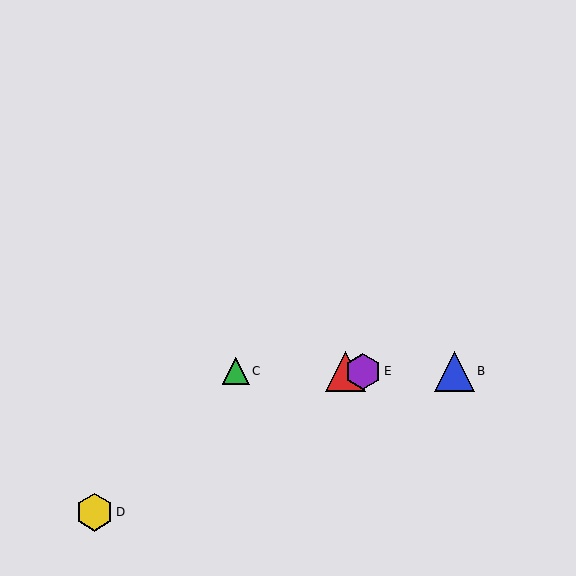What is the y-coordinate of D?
Object D is at y≈512.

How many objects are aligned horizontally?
4 objects (A, B, C, E) are aligned horizontally.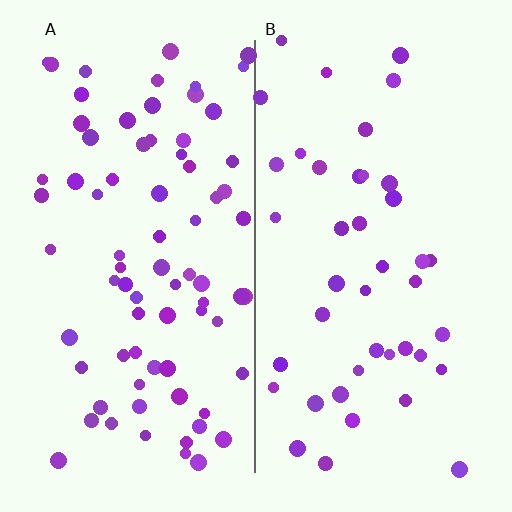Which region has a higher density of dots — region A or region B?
A (the left).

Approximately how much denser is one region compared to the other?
Approximately 1.8× — region A over region B.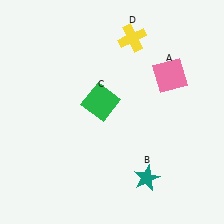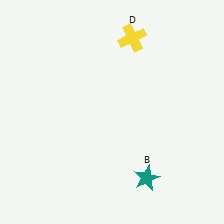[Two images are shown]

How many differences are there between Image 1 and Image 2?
There are 2 differences between the two images.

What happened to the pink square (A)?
The pink square (A) was removed in Image 2. It was in the top-right area of Image 1.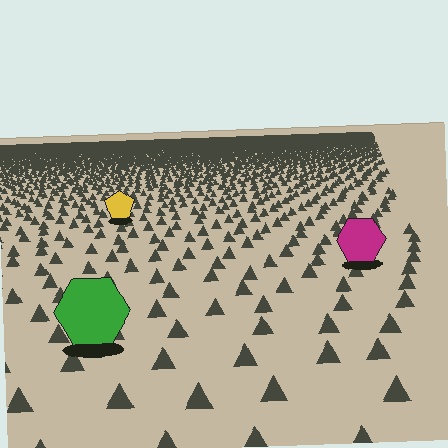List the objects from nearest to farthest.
From nearest to farthest: the green hexagon, the magenta hexagon, the yellow pentagon.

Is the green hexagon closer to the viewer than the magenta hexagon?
Yes. The green hexagon is closer — you can tell from the texture gradient: the ground texture is coarser near it.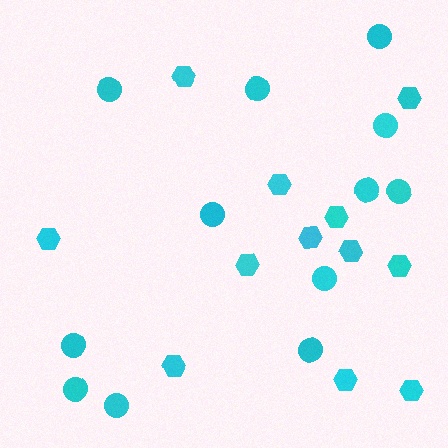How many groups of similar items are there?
There are 2 groups: one group of hexagons (12) and one group of circles (12).